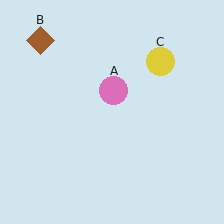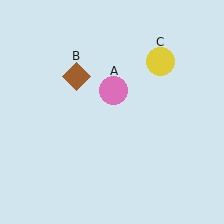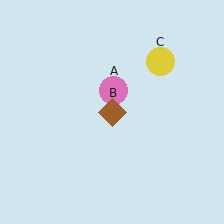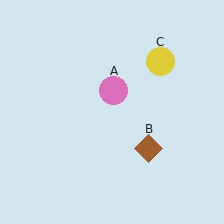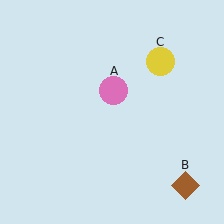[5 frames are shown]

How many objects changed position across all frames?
1 object changed position: brown diamond (object B).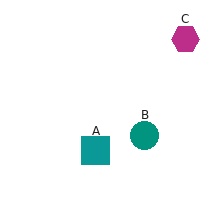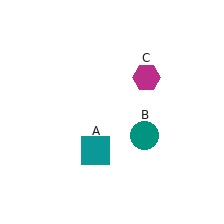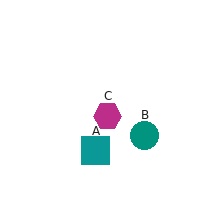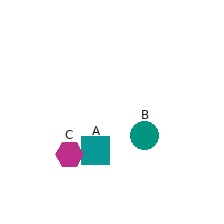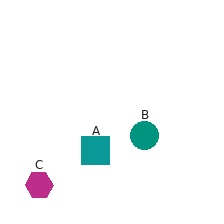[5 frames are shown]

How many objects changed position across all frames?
1 object changed position: magenta hexagon (object C).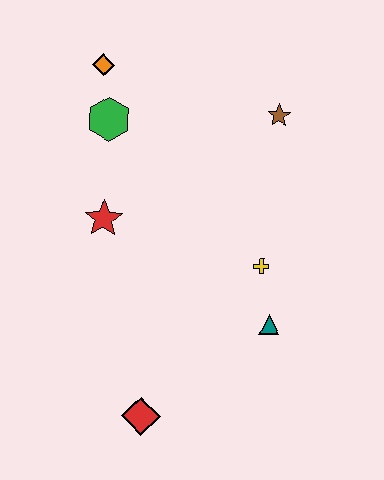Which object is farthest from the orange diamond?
The red diamond is farthest from the orange diamond.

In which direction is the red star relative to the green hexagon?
The red star is below the green hexagon.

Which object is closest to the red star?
The green hexagon is closest to the red star.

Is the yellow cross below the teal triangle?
No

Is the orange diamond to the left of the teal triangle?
Yes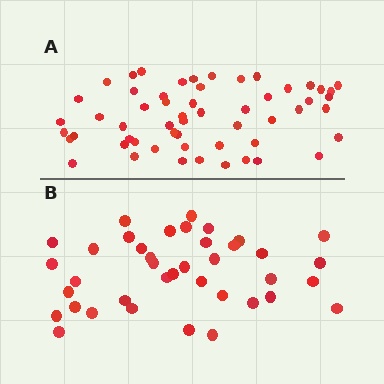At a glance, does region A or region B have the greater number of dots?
Region A (the top region) has more dots.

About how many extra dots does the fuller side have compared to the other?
Region A has approximately 15 more dots than region B.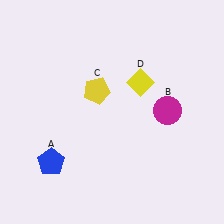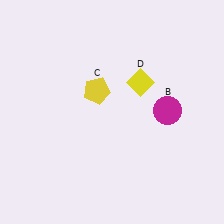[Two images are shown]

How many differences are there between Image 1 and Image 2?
There is 1 difference between the two images.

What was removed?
The blue pentagon (A) was removed in Image 2.